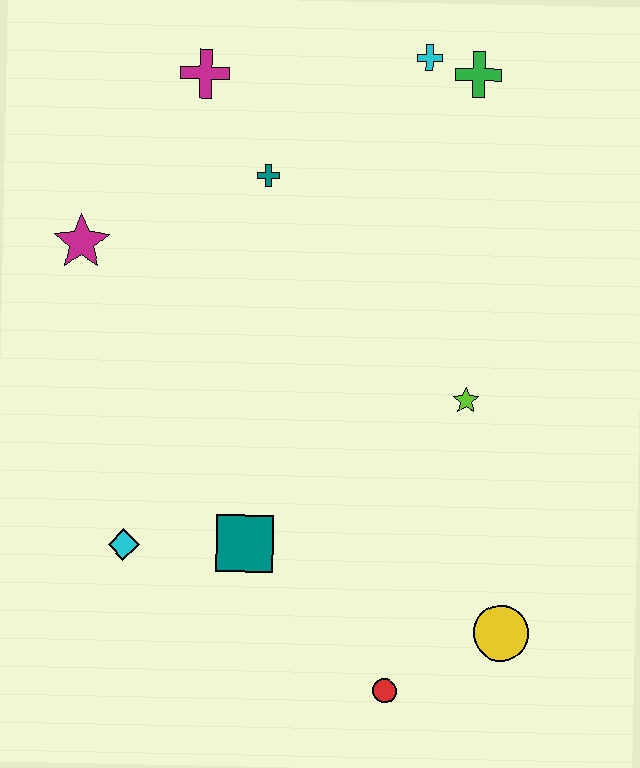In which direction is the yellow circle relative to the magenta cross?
The yellow circle is below the magenta cross.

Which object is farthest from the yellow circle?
The magenta cross is farthest from the yellow circle.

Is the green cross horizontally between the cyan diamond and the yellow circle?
Yes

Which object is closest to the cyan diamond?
The teal square is closest to the cyan diamond.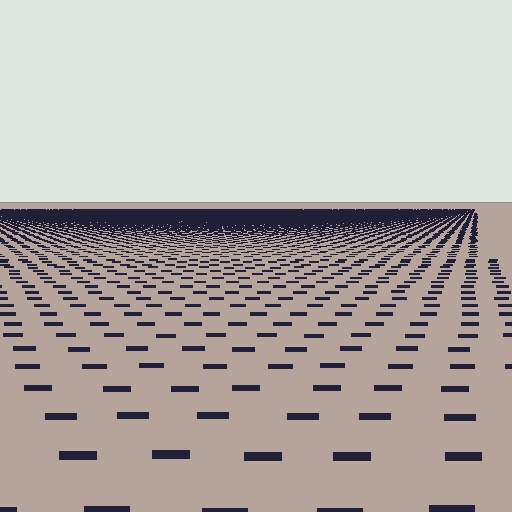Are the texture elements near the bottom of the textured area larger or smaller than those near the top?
Larger. Near the bottom, elements are closer to the viewer and appear at a bigger on-screen size.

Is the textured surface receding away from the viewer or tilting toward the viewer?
The surface is receding away from the viewer. Texture elements get smaller and denser toward the top.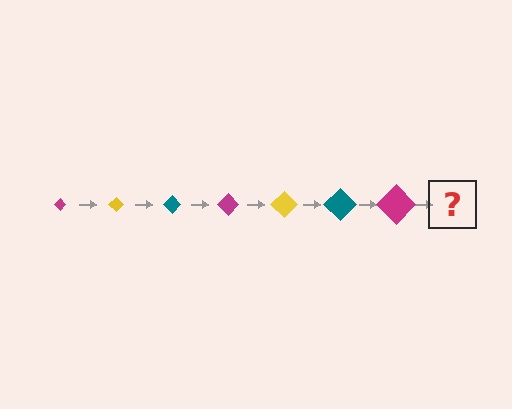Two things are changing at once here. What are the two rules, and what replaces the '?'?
The two rules are that the diamond grows larger each step and the color cycles through magenta, yellow, and teal. The '?' should be a yellow diamond, larger than the previous one.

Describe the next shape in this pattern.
It should be a yellow diamond, larger than the previous one.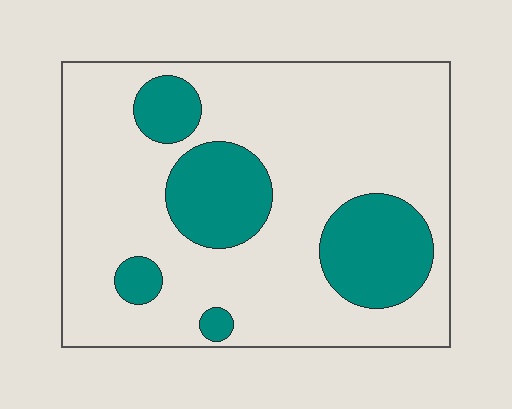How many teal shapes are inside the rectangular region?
5.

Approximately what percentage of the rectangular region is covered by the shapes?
Approximately 25%.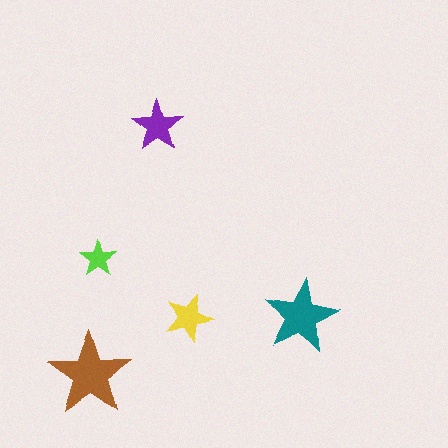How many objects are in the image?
There are 5 objects in the image.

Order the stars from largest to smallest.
the brown one, the teal one, the purple one, the yellow one, the lime one.